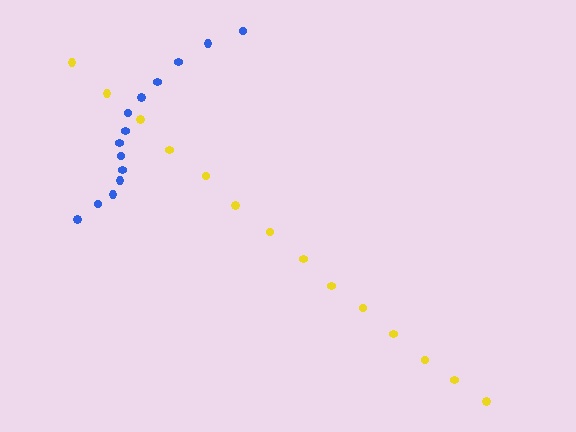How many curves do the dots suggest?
There are 2 distinct paths.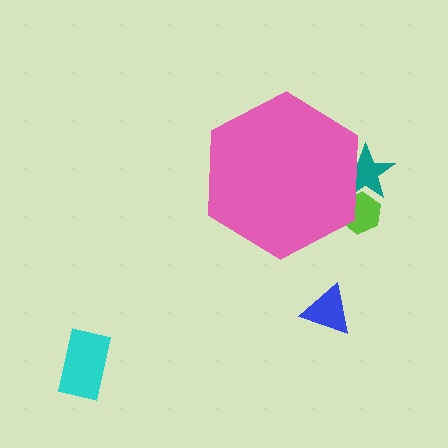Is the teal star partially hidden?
Yes, the teal star is partially hidden behind the pink hexagon.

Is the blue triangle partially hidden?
No, the blue triangle is fully visible.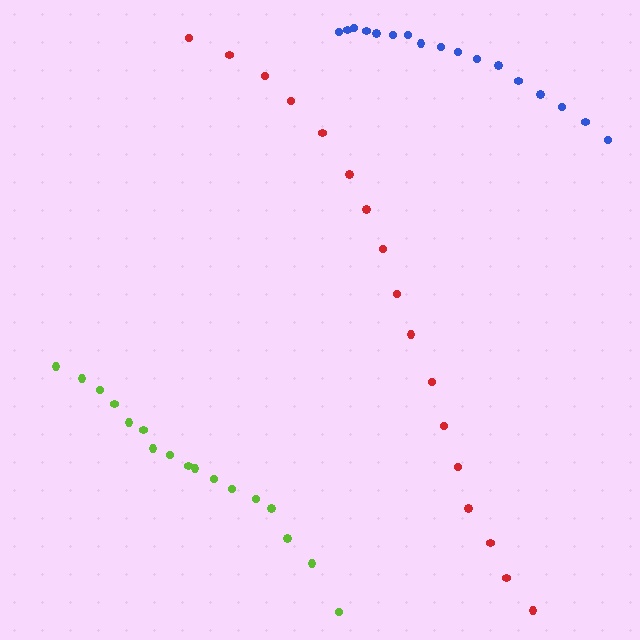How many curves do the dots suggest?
There are 3 distinct paths.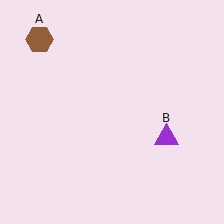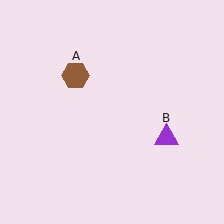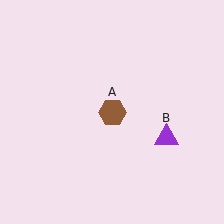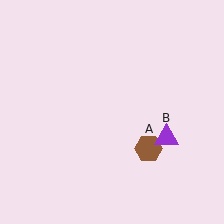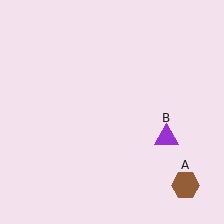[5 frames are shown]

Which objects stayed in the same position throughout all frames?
Purple triangle (object B) remained stationary.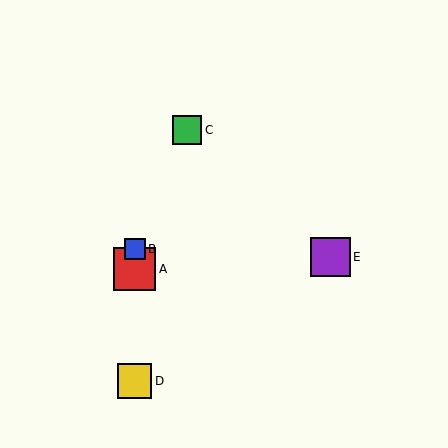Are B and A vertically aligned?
Yes, both are at x≈135.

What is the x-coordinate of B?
Object B is at x≈135.